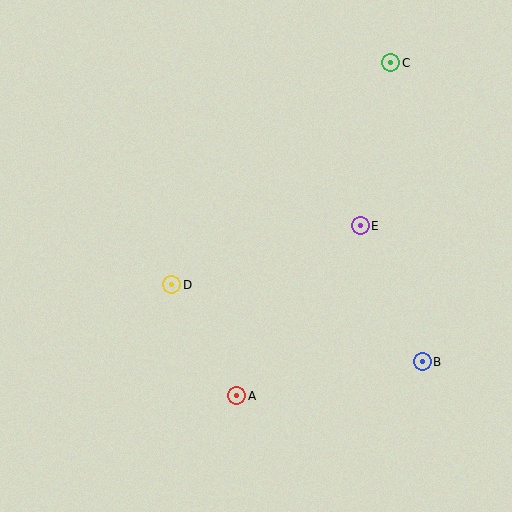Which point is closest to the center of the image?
Point D at (172, 285) is closest to the center.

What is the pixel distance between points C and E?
The distance between C and E is 166 pixels.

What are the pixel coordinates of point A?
Point A is at (237, 396).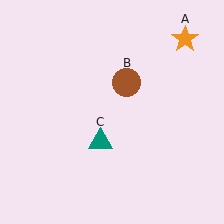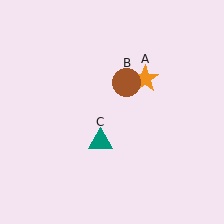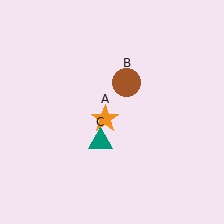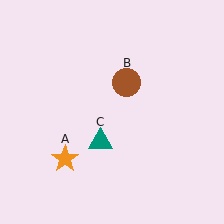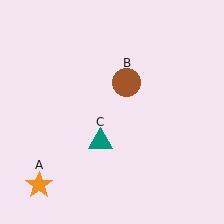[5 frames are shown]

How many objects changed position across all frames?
1 object changed position: orange star (object A).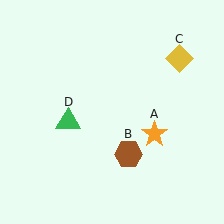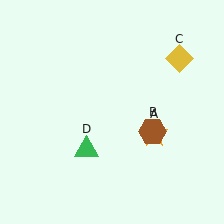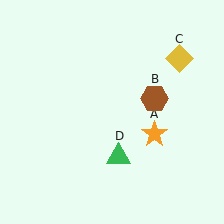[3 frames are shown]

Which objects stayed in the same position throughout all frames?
Orange star (object A) and yellow diamond (object C) remained stationary.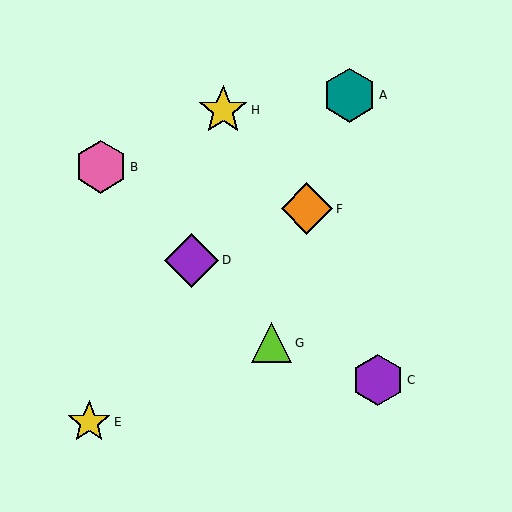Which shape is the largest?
The purple diamond (labeled D) is the largest.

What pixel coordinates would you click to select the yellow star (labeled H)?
Click at (223, 110) to select the yellow star H.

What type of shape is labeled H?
Shape H is a yellow star.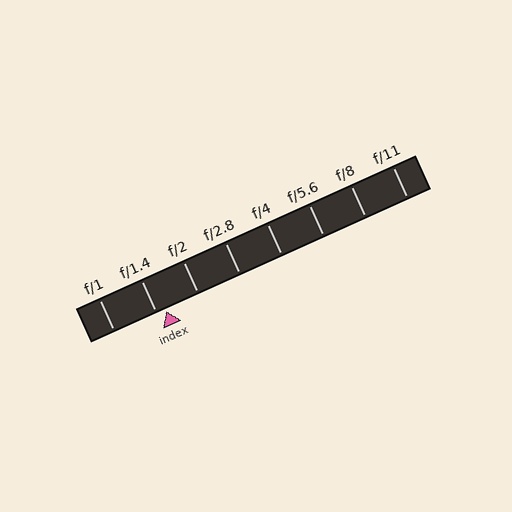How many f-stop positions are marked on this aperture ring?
There are 8 f-stop positions marked.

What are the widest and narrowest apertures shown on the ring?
The widest aperture shown is f/1 and the narrowest is f/11.